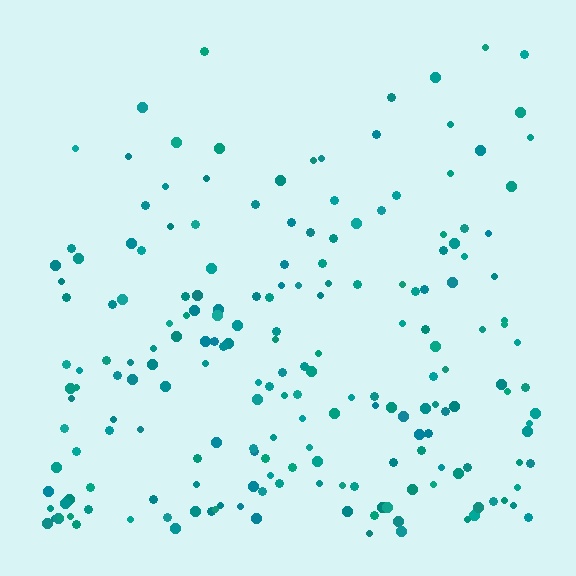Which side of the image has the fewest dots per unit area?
The top.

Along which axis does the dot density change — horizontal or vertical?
Vertical.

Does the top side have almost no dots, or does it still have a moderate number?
Still a moderate number, just noticeably fewer than the bottom.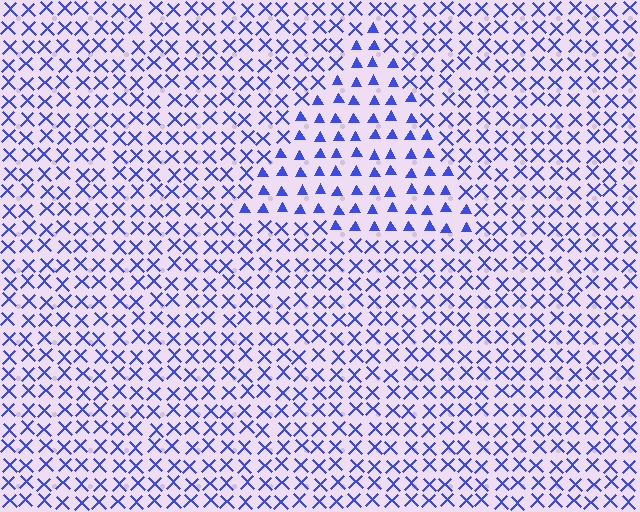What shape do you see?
I see a triangle.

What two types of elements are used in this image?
The image uses triangles inside the triangle region and X marks outside it.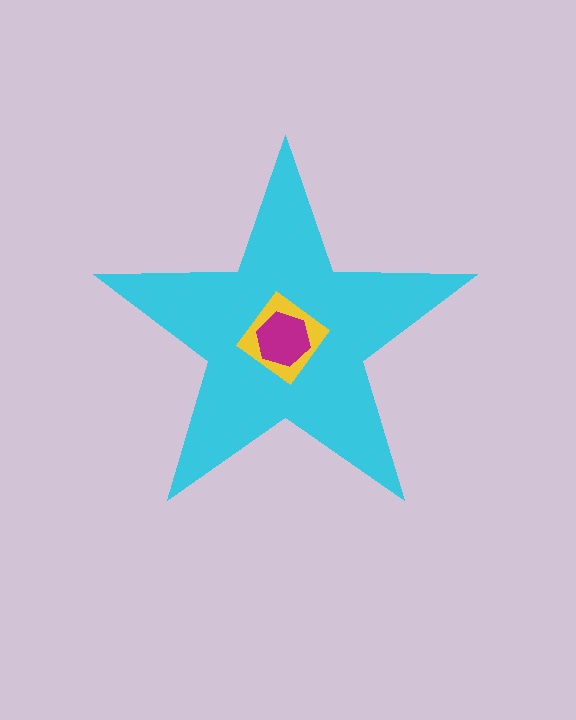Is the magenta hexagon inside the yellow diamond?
Yes.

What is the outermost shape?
The cyan star.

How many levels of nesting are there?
3.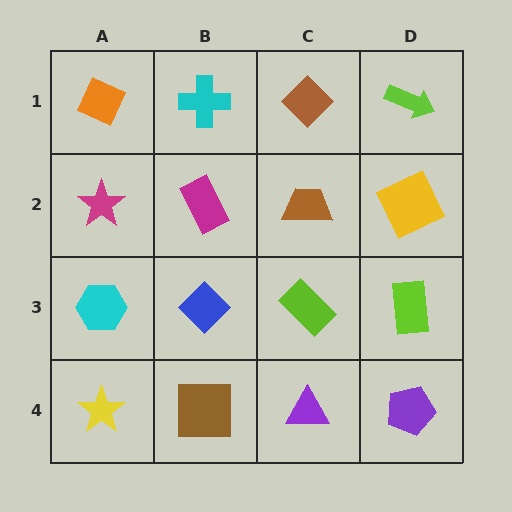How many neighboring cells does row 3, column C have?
4.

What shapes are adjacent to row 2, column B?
A cyan cross (row 1, column B), a blue diamond (row 3, column B), a magenta star (row 2, column A), a brown trapezoid (row 2, column C).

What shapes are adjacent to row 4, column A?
A cyan hexagon (row 3, column A), a brown square (row 4, column B).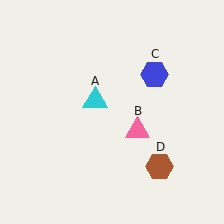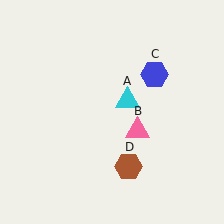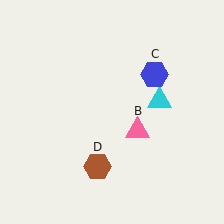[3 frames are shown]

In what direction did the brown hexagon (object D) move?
The brown hexagon (object D) moved left.